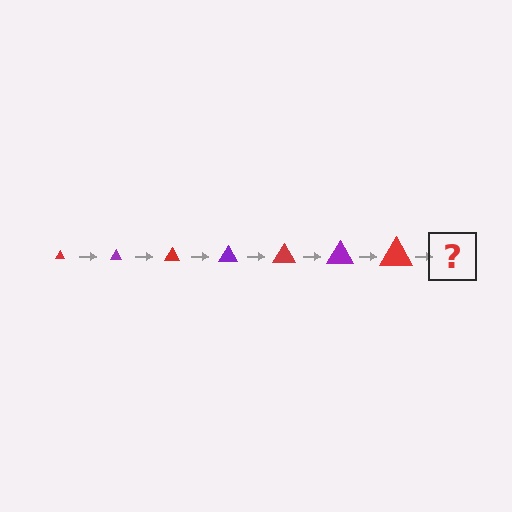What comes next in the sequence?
The next element should be a purple triangle, larger than the previous one.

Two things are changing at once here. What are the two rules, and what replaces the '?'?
The two rules are that the triangle grows larger each step and the color cycles through red and purple. The '?' should be a purple triangle, larger than the previous one.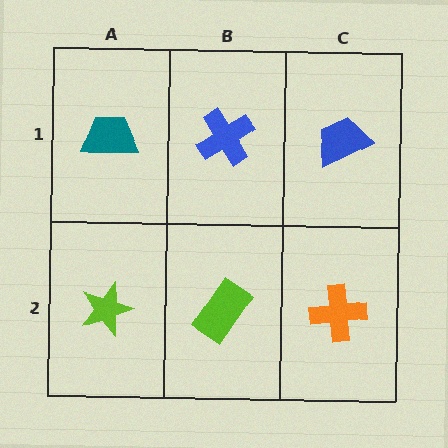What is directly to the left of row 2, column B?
A lime star.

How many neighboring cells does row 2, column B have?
3.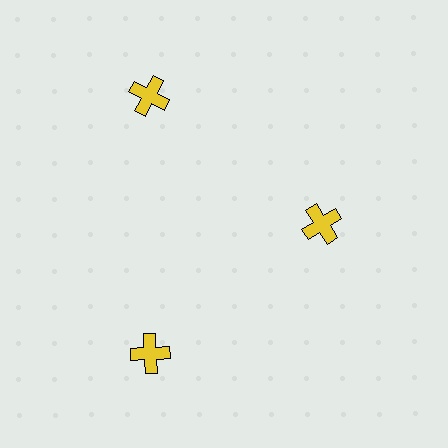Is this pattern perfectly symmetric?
No. The 3 yellow crosses are arranged in a ring, but one element near the 3 o'clock position is pulled inward toward the center, breaking the 3-fold rotational symmetry.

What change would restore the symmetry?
The symmetry would be restored by moving it outward, back onto the ring so that all 3 crosses sit at equal angles and equal distance from the center.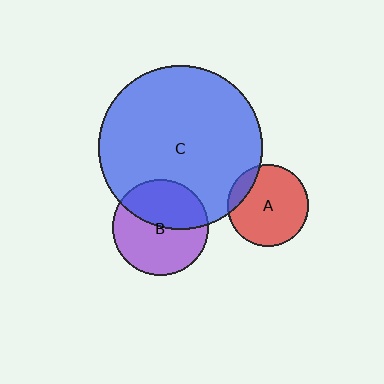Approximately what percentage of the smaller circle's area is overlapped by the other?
Approximately 45%.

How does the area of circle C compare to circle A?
Approximately 4.0 times.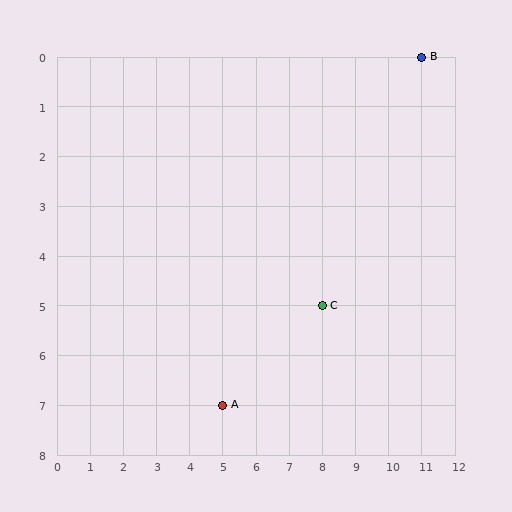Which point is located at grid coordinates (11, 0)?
Point B is at (11, 0).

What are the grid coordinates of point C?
Point C is at grid coordinates (8, 5).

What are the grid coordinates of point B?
Point B is at grid coordinates (11, 0).